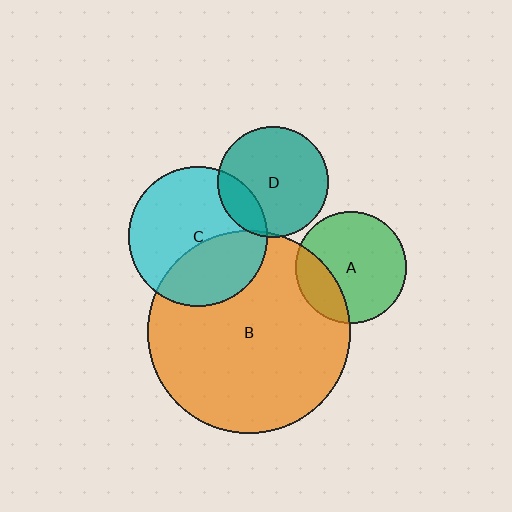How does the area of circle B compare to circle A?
Approximately 3.3 times.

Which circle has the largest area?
Circle B (orange).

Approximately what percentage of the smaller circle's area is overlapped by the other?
Approximately 5%.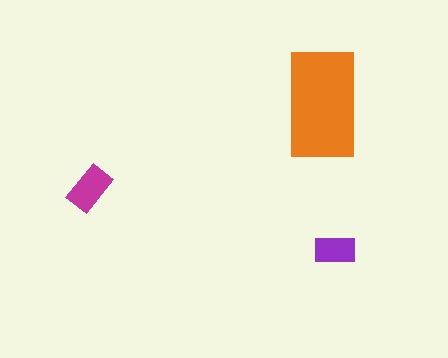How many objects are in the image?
There are 3 objects in the image.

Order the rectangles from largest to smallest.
the orange one, the magenta one, the purple one.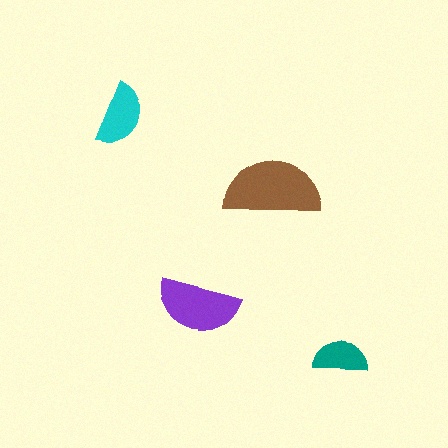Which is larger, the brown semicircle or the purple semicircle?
The brown one.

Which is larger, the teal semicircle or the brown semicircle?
The brown one.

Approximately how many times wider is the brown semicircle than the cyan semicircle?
About 1.5 times wider.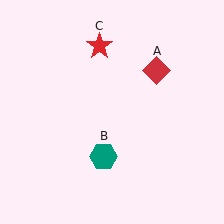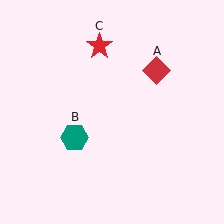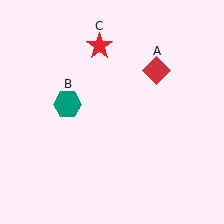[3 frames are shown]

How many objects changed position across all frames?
1 object changed position: teal hexagon (object B).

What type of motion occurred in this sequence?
The teal hexagon (object B) rotated clockwise around the center of the scene.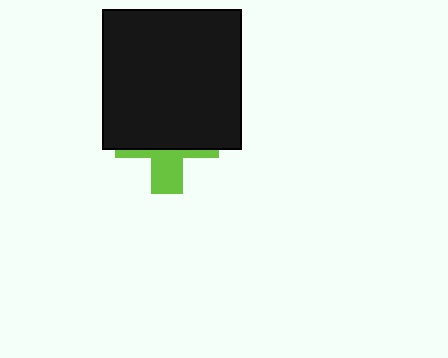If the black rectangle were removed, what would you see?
You would see the complete lime cross.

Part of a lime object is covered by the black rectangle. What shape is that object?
It is a cross.